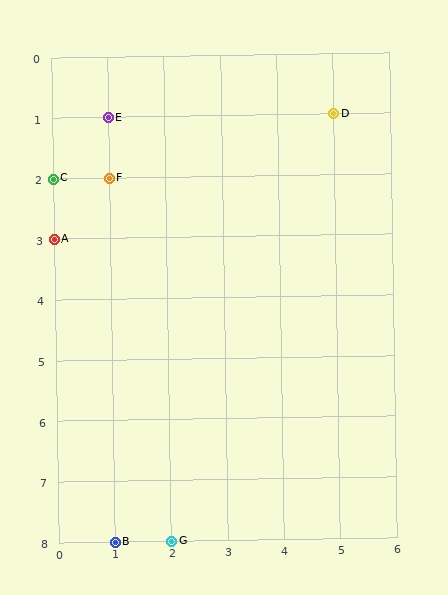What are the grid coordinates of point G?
Point G is at grid coordinates (2, 8).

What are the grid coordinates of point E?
Point E is at grid coordinates (1, 1).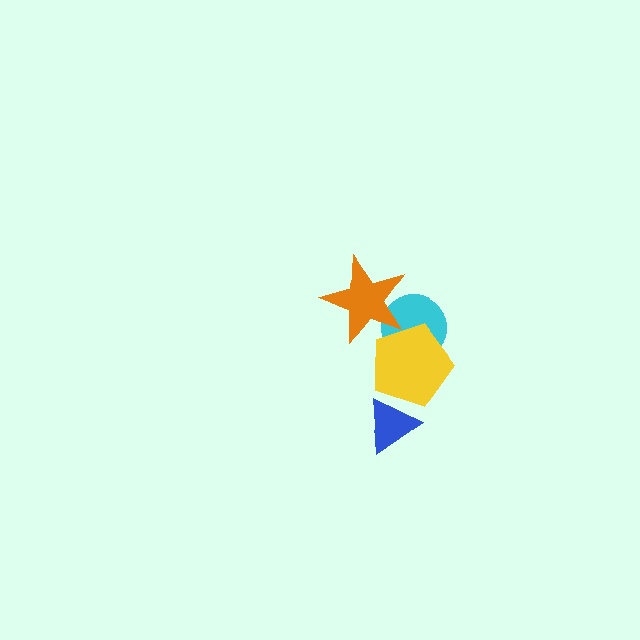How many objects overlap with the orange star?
2 objects overlap with the orange star.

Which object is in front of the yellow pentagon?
The blue triangle is in front of the yellow pentagon.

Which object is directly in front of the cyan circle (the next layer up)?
The orange star is directly in front of the cyan circle.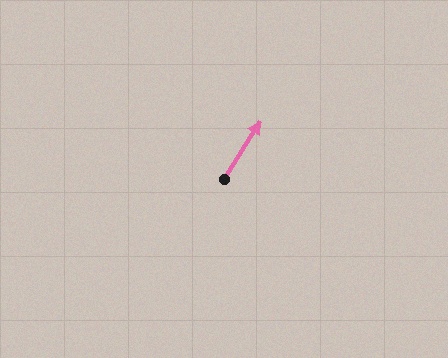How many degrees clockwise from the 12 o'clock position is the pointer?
Approximately 32 degrees.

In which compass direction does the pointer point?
Northeast.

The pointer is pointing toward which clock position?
Roughly 1 o'clock.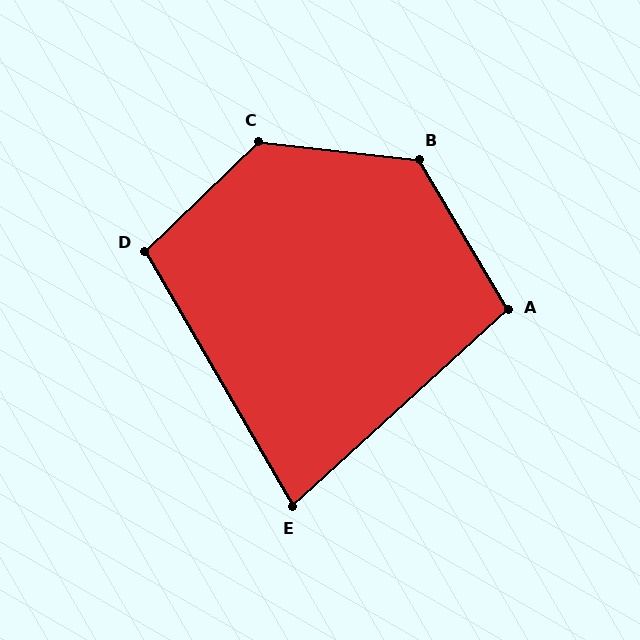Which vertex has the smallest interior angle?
E, at approximately 78 degrees.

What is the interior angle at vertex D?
Approximately 104 degrees (obtuse).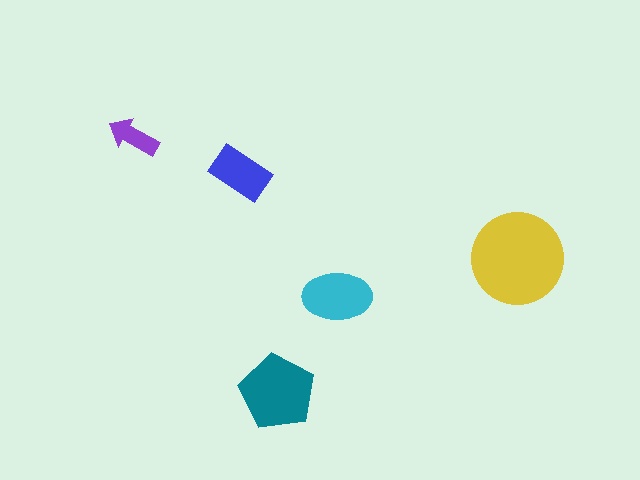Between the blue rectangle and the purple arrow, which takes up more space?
The blue rectangle.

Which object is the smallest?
The purple arrow.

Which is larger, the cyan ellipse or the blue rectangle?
The cyan ellipse.